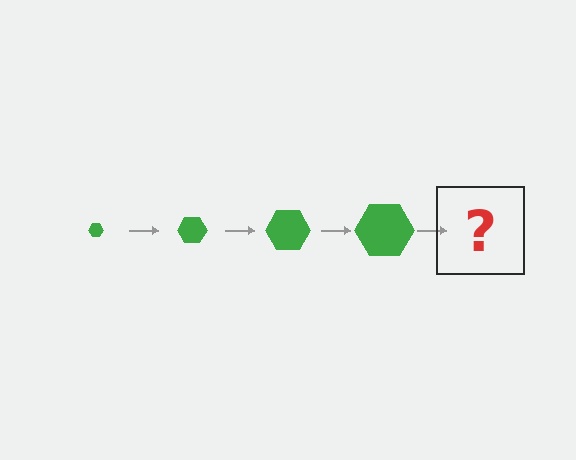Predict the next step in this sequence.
The next step is a green hexagon, larger than the previous one.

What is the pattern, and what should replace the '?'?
The pattern is that the hexagon gets progressively larger each step. The '?' should be a green hexagon, larger than the previous one.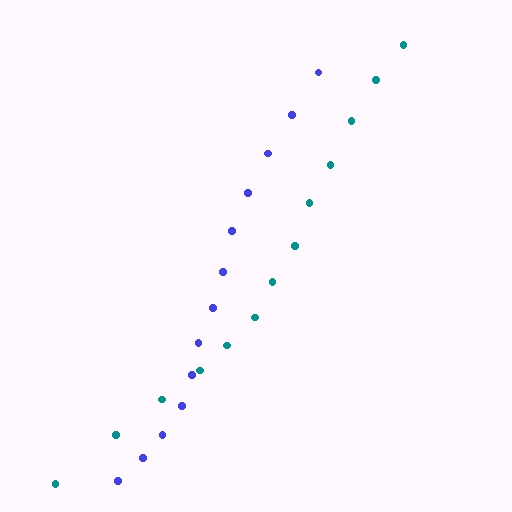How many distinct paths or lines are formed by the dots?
There are 2 distinct paths.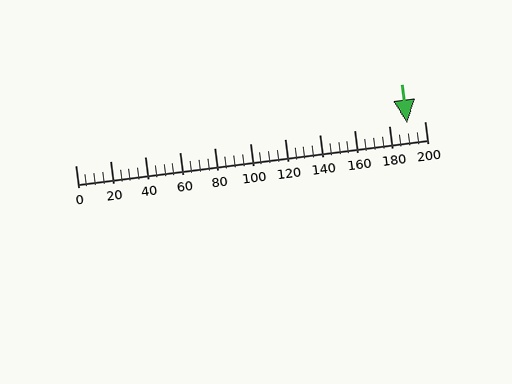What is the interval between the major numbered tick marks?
The major tick marks are spaced 20 units apart.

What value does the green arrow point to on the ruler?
The green arrow points to approximately 190.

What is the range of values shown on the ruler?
The ruler shows values from 0 to 200.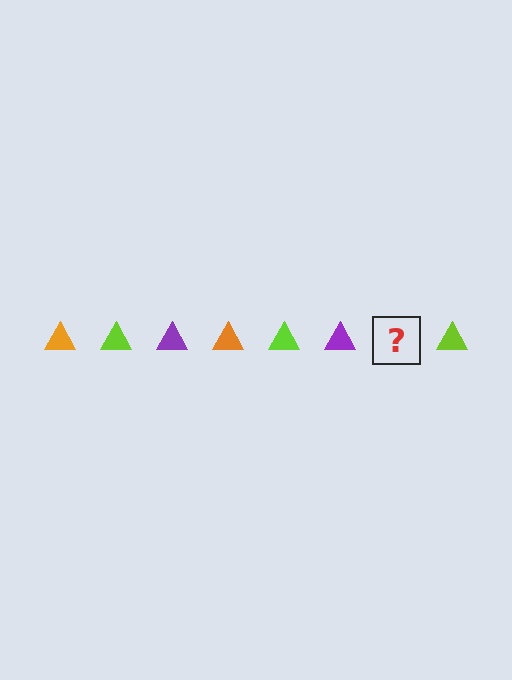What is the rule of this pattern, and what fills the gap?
The rule is that the pattern cycles through orange, lime, purple triangles. The gap should be filled with an orange triangle.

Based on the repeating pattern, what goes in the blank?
The blank should be an orange triangle.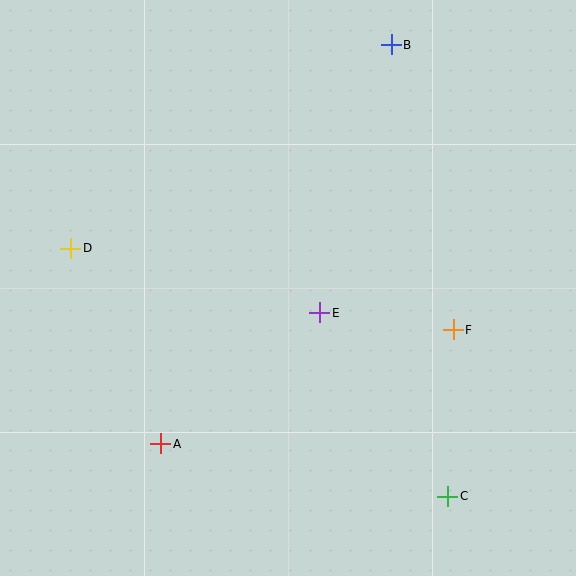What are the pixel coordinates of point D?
Point D is at (71, 248).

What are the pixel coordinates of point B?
Point B is at (391, 45).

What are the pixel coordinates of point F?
Point F is at (453, 330).